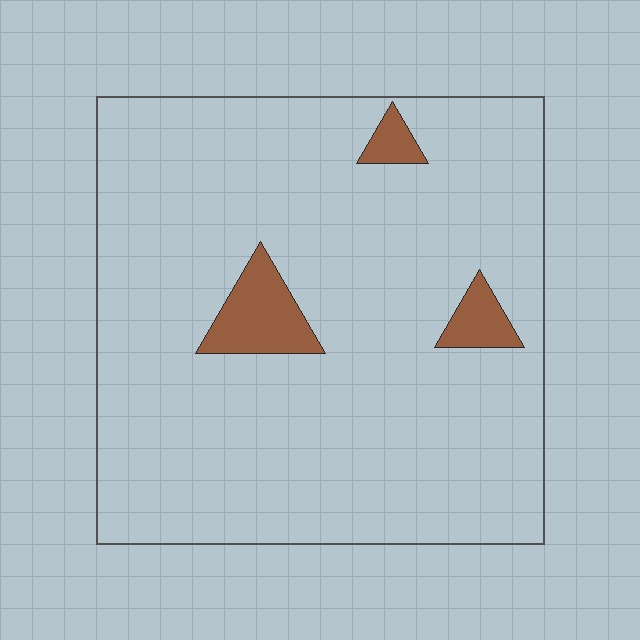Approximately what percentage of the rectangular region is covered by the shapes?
Approximately 5%.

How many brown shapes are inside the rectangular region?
3.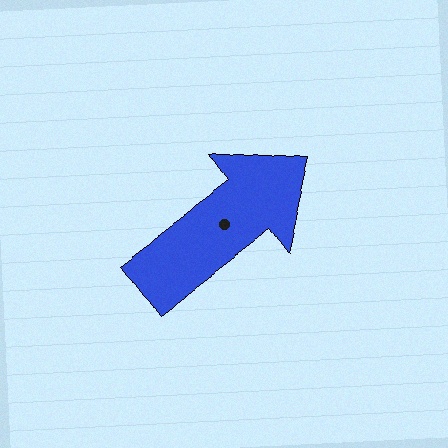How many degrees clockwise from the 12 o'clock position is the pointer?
Approximately 53 degrees.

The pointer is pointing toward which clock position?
Roughly 2 o'clock.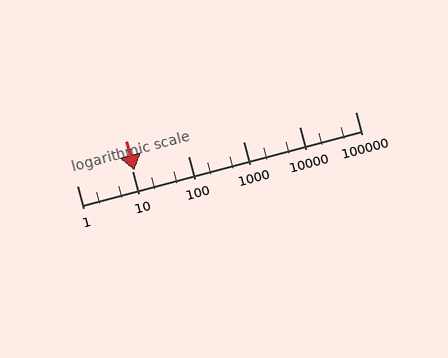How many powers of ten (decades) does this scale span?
The scale spans 5 decades, from 1 to 100000.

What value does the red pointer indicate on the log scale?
The pointer indicates approximately 11.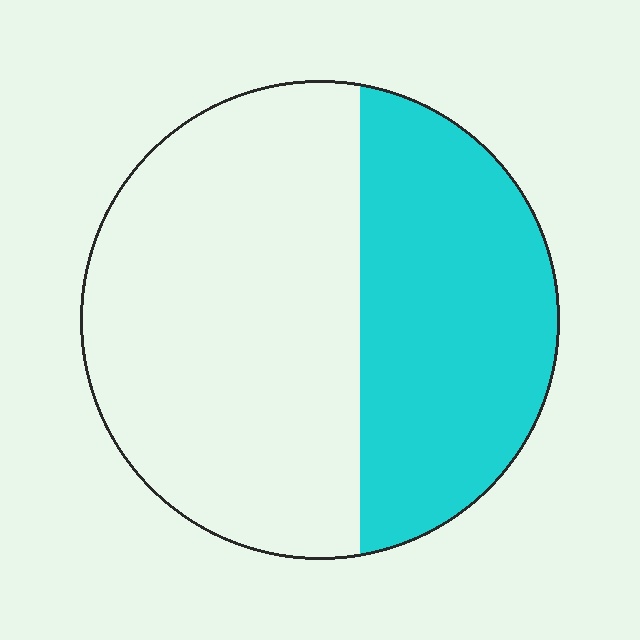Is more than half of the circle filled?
No.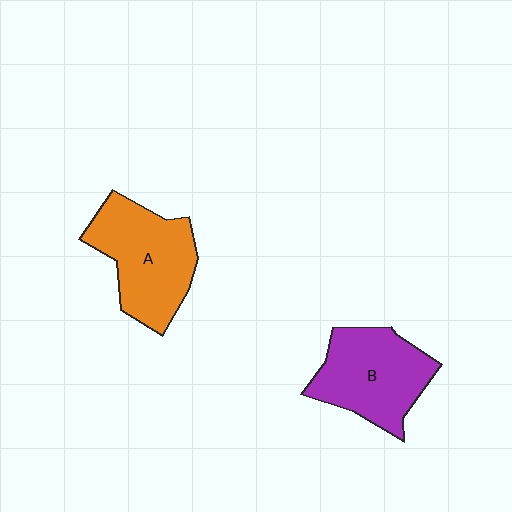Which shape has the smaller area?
Shape B (purple).